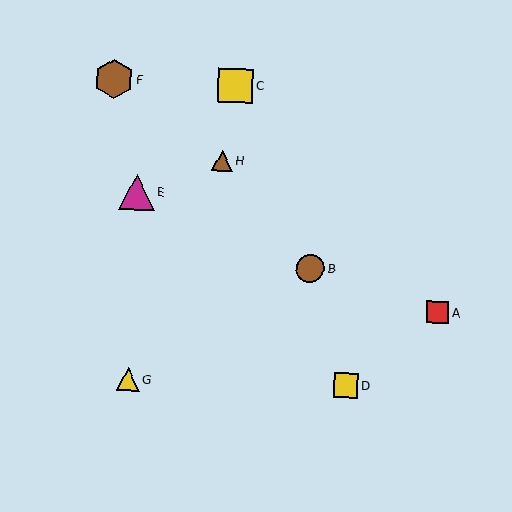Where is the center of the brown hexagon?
The center of the brown hexagon is at (113, 79).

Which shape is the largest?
The brown hexagon (labeled F) is the largest.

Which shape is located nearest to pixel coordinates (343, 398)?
The yellow square (labeled D) at (346, 386) is nearest to that location.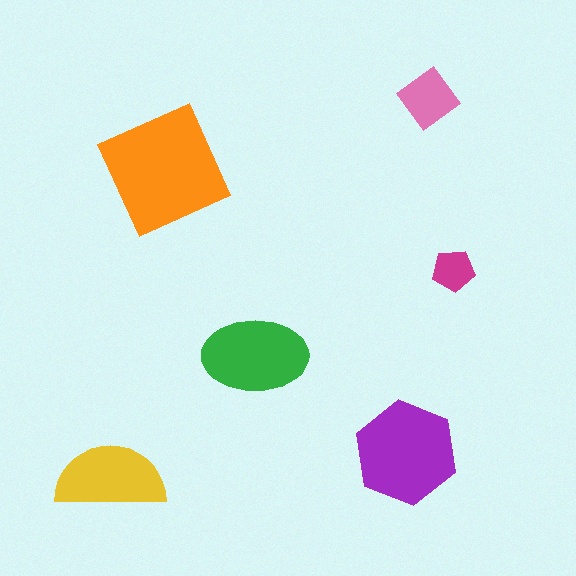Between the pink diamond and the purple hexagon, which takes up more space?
The purple hexagon.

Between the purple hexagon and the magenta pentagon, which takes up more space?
The purple hexagon.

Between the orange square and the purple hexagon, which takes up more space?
The orange square.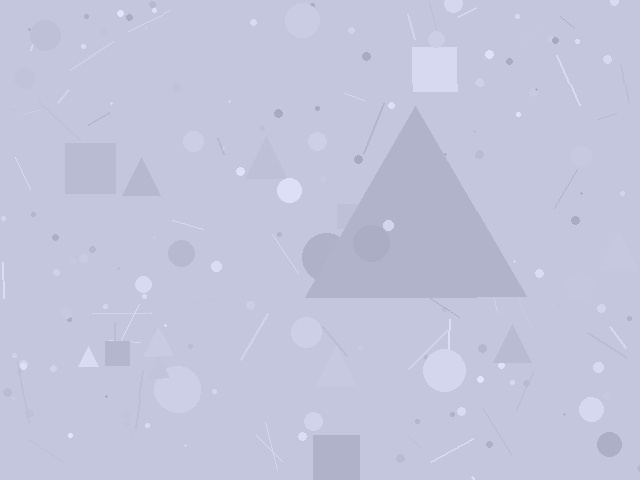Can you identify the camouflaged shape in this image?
The camouflaged shape is a triangle.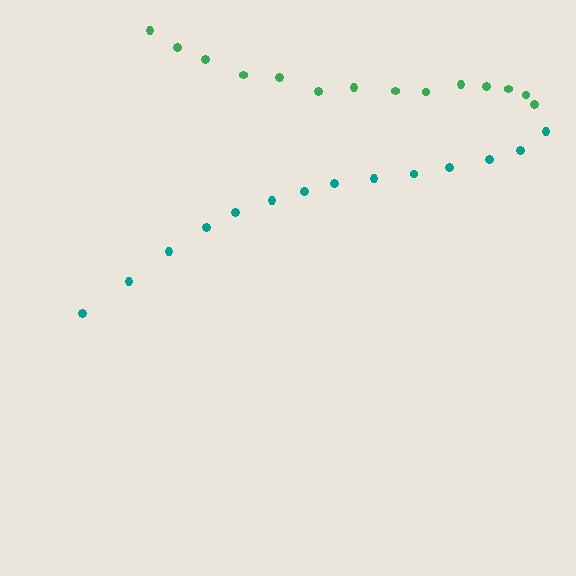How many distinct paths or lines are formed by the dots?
There are 2 distinct paths.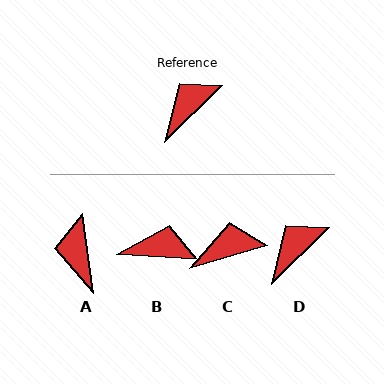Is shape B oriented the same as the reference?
No, it is off by about 47 degrees.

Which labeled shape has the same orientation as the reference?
D.